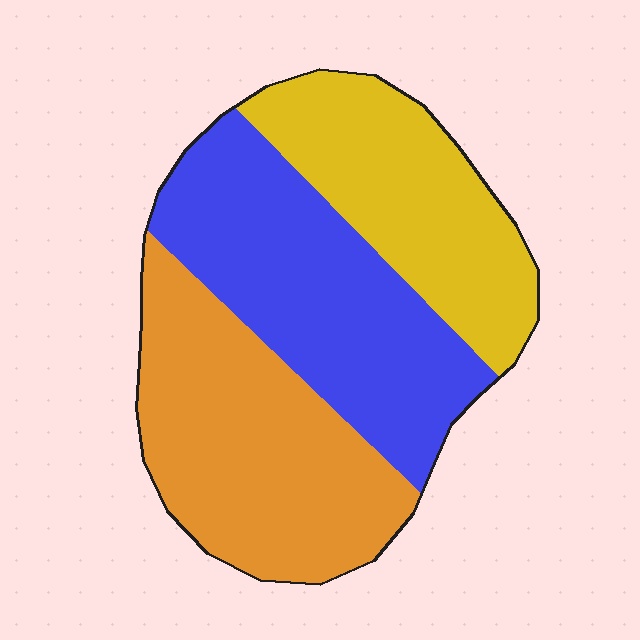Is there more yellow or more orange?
Orange.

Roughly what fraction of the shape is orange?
Orange covers around 35% of the shape.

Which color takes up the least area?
Yellow, at roughly 30%.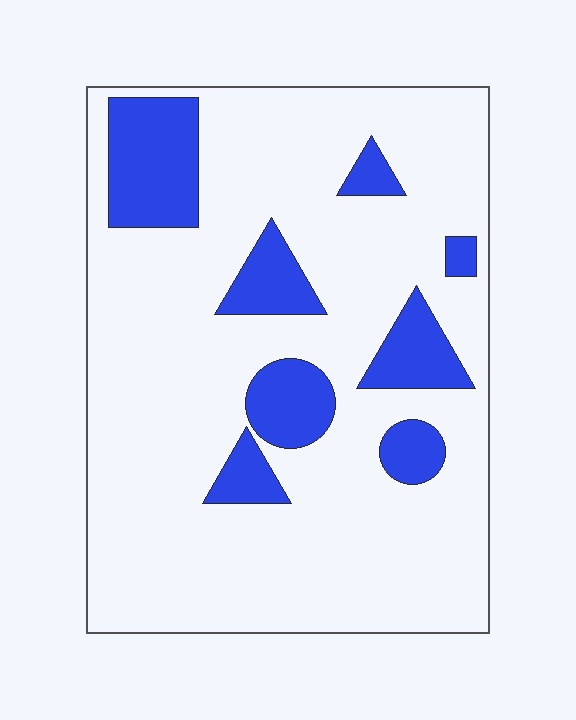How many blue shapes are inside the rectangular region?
8.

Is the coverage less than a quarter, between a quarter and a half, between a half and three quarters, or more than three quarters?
Less than a quarter.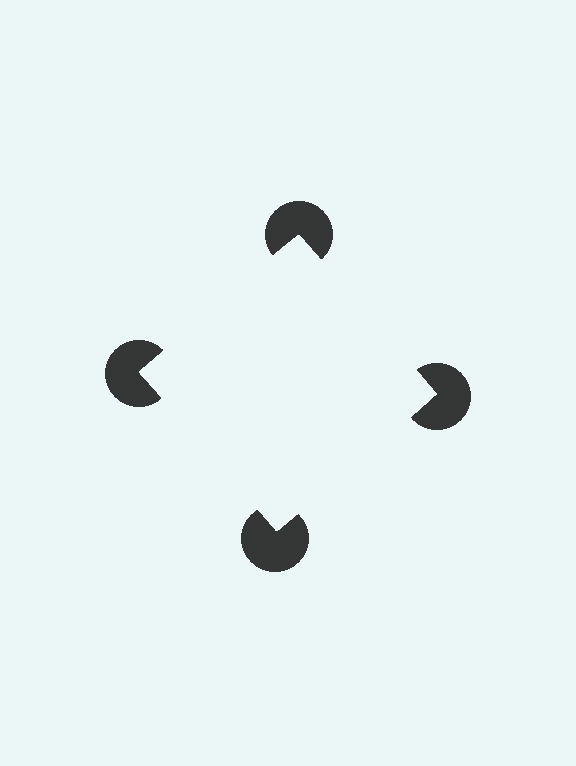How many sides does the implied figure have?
4 sides.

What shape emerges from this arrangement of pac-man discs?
An illusory square — its edges are inferred from the aligned wedge cuts in the pac-man discs, not physically drawn.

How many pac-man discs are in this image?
There are 4 — one at each vertex of the illusory square.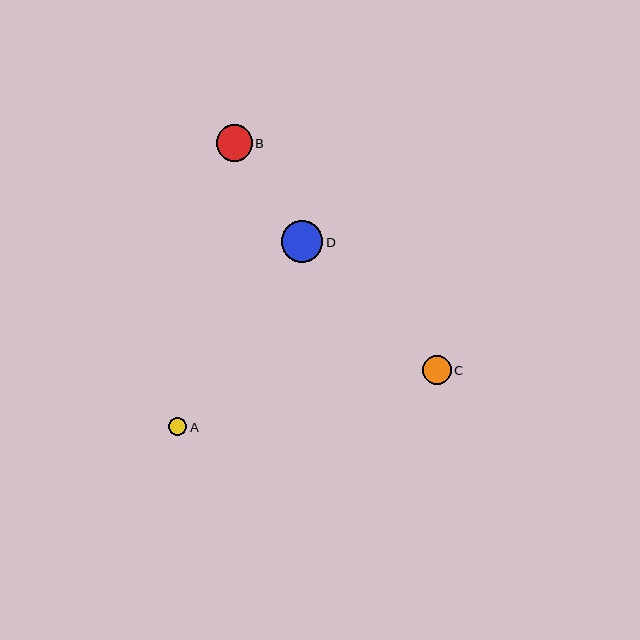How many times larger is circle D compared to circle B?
Circle D is approximately 1.1 times the size of circle B.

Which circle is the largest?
Circle D is the largest with a size of approximately 42 pixels.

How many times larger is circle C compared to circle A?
Circle C is approximately 1.6 times the size of circle A.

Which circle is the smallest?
Circle A is the smallest with a size of approximately 18 pixels.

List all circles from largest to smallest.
From largest to smallest: D, B, C, A.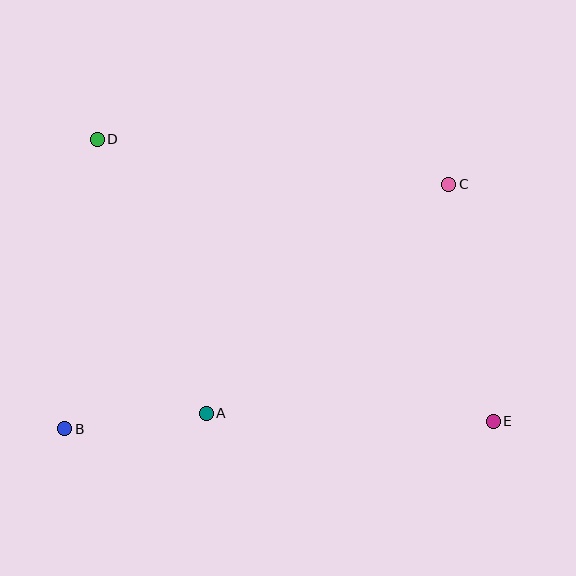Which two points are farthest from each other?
Points D and E are farthest from each other.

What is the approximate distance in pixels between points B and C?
The distance between B and C is approximately 455 pixels.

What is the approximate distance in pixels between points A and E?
The distance between A and E is approximately 287 pixels.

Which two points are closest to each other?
Points A and B are closest to each other.